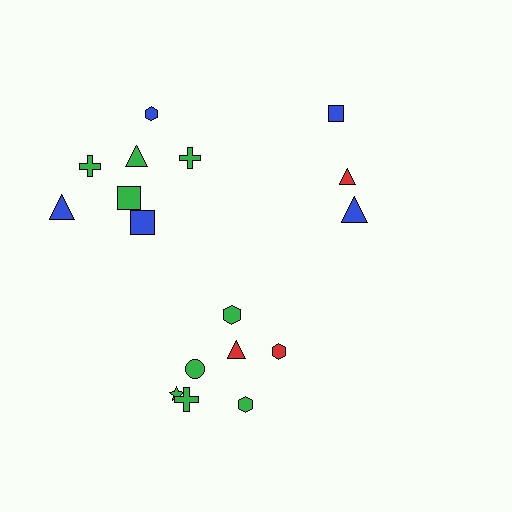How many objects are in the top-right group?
There are 3 objects.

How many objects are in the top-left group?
There are 7 objects.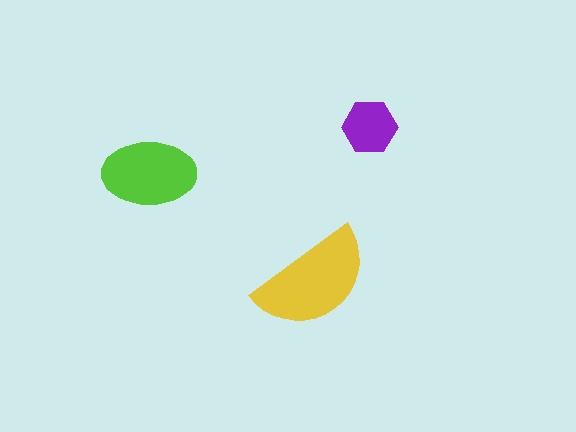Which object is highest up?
The purple hexagon is topmost.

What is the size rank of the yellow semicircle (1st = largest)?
1st.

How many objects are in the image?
There are 3 objects in the image.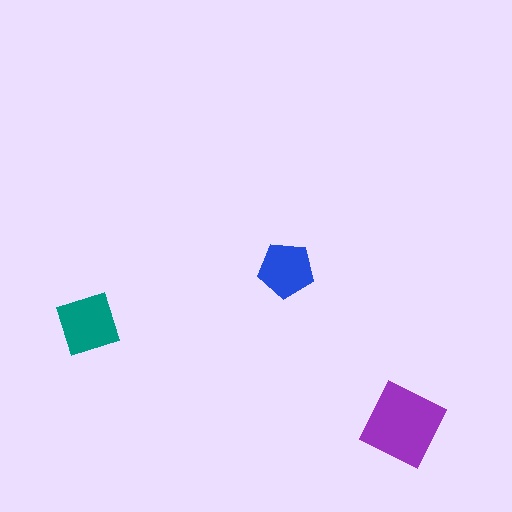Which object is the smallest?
The blue pentagon.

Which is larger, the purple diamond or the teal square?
The purple diamond.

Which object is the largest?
The purple diamond.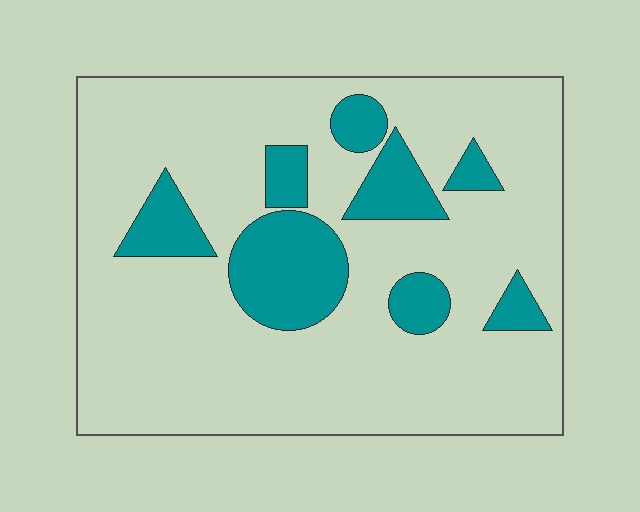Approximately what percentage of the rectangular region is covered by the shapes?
Approximately 20%.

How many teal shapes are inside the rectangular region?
8.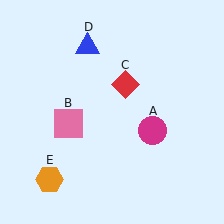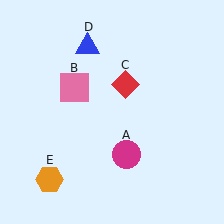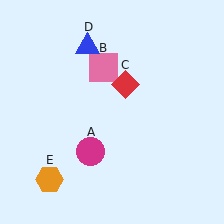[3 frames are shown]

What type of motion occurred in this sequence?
The magenta circle (object A), pink square (object B) rotated clockwise around the center of the scene.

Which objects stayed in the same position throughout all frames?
Red diamond (object C) and blue triangle (object D) and orange hexagon (object E) remained stationary.